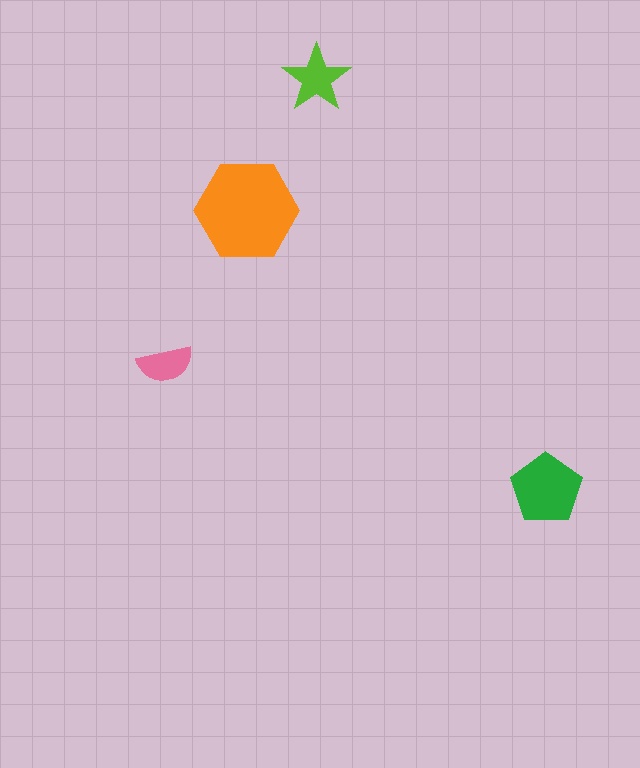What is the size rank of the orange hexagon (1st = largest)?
1st.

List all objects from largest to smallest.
The orange hexagon, the green pentagon, the lime star, the pink semicircle.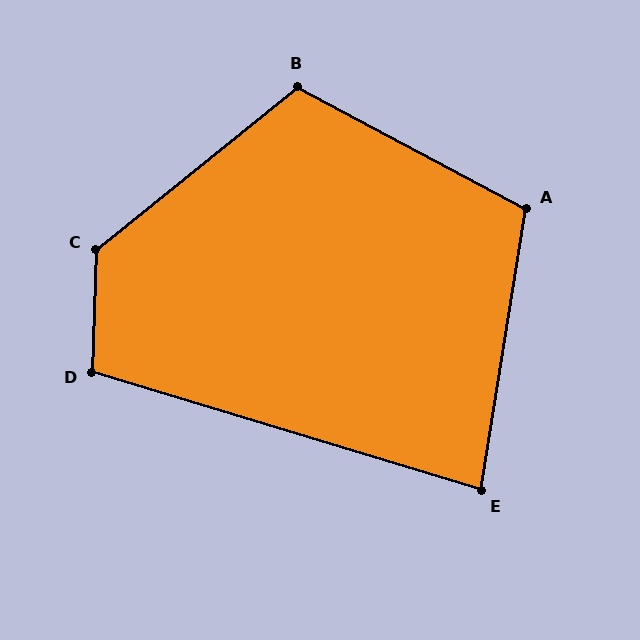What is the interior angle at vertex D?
Approximately 105 degrees (obtuse).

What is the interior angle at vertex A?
Approximately 109 degrees (obtuse).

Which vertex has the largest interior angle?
C, at approximately 131 degrees.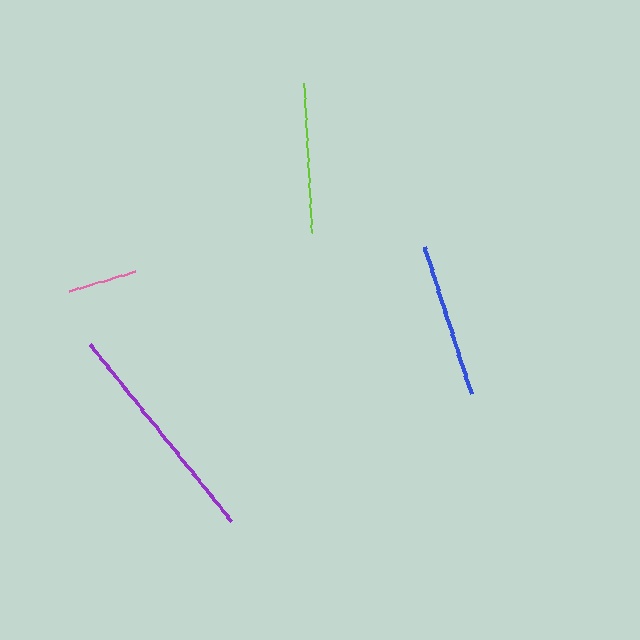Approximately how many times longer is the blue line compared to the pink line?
The blue line is approximately 2.2 times the length of the pink line.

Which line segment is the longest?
The purple line is the longest at approximately 226 pixels.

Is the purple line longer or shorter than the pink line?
The purple line is longer than the pink line.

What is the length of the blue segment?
The blue segment is approximately 155 pixels long.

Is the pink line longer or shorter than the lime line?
The lime line is longer than the pink line.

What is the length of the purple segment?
The purple segment is approximately 226 pixels long.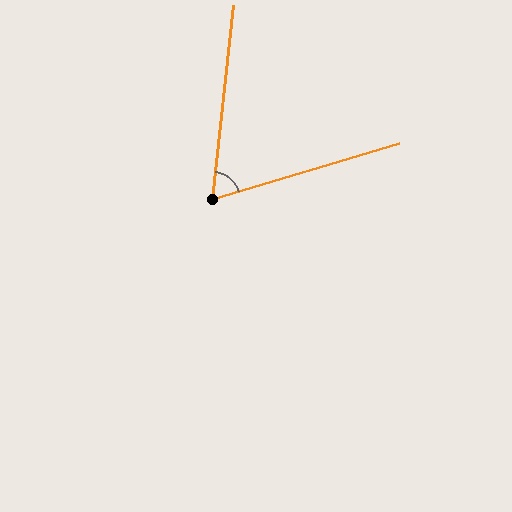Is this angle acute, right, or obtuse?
It is acute.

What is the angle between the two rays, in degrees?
Approximately 67 degrees.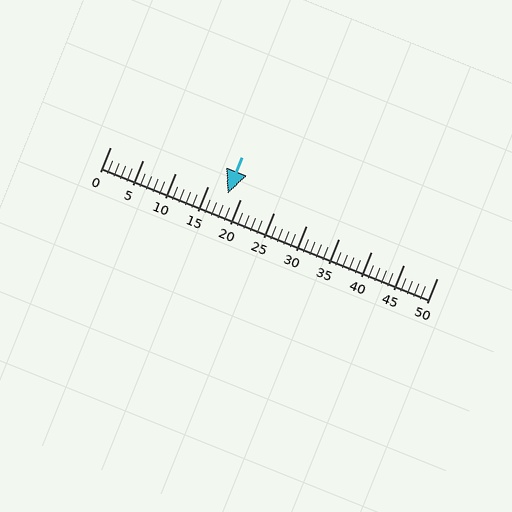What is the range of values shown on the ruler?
The ruler shows values from 0 to 50.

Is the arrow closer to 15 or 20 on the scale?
The arrow is closer to 20.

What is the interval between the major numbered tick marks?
The major tick marks are spaced 5 units apart.